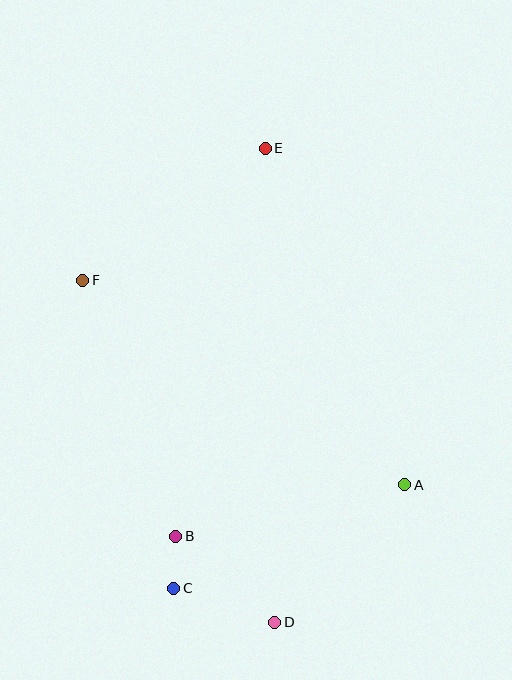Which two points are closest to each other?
Points B and C are closest to each other.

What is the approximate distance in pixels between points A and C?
The distance between A and C is approximately 253 pixels.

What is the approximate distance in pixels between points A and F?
The distance between A and F is approximately 381 pixels.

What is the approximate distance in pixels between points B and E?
The distance between B and E is approximately 398 pixels.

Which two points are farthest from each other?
Points D and E are farthest from each other.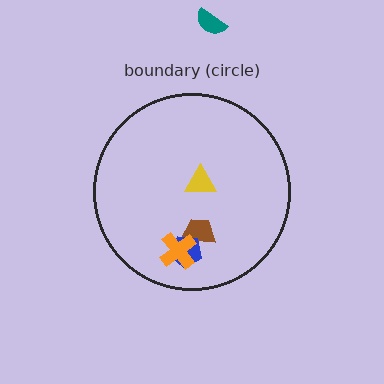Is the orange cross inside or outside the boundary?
Inside.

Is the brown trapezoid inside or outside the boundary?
Inside.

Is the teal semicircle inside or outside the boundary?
Outside.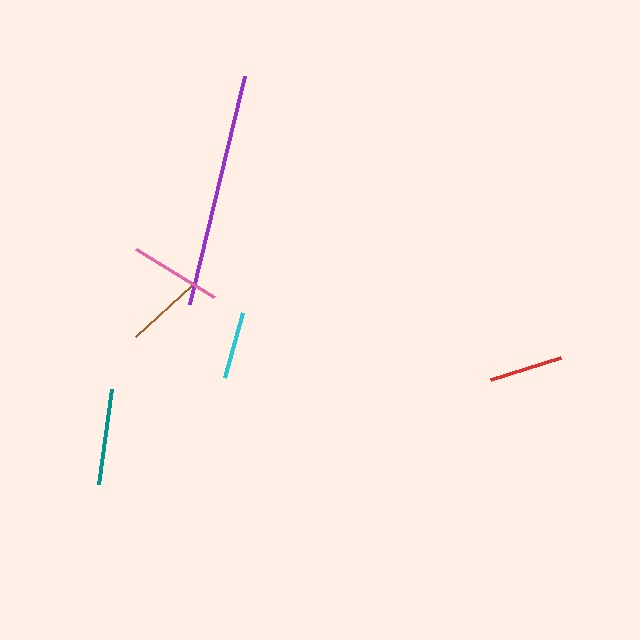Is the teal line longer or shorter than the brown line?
The teal line is longer than the brown line.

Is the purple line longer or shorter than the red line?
The purple line is longer than the red line.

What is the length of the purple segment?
The purple segment is approximately 234 pixels long.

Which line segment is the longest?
The purple line is the longest at approximately 234 pixels.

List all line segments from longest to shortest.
From longest to shortest: purple, teal, pink, brown, red, cyan.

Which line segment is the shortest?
The cyan line is the shortest at approximately 68 pixels.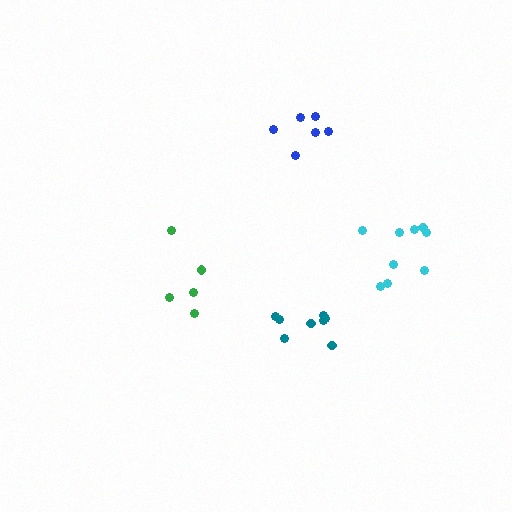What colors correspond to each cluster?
The clusters are colored: green, teal, cyan, blue.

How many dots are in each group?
Group 1: 5 dots, Group 2: 8 dots, Group 3: 9 dots, Group 4: 6 dots (28 total).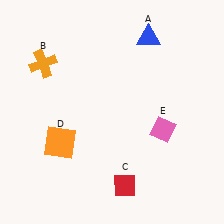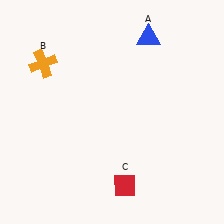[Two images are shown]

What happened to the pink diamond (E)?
The pink diamond (E) was removed in Image 2. It was in the bottom-right area of Image 1.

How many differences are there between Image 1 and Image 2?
There are 2 differences between the two images.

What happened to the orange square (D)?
The orange square (D) was removed in Image 2. It was in the bottom-left area of Image 1.